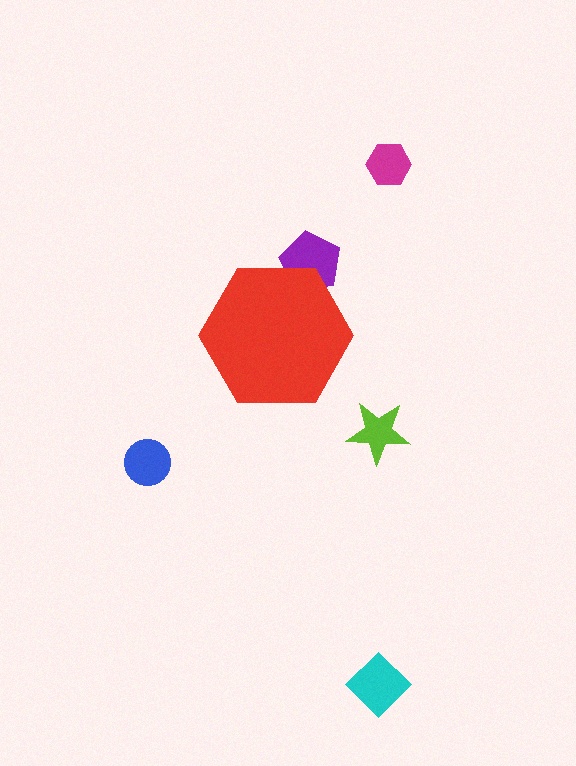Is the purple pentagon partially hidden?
Yes, the purple pentagon is partially hidden behind the red hexagon.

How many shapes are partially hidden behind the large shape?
1 shape is partially hidden.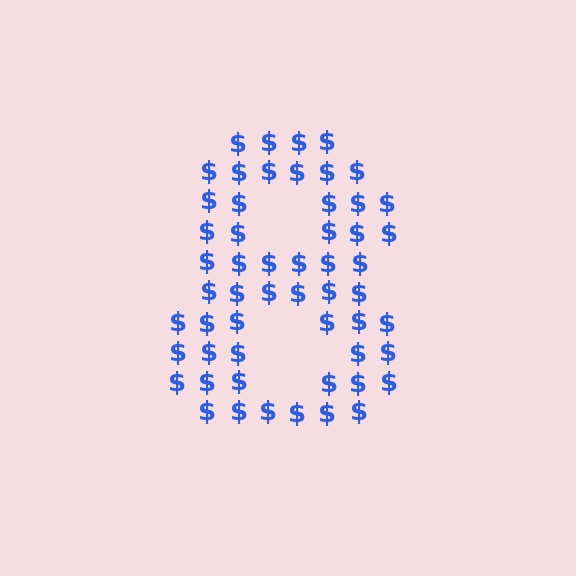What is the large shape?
The large shape is the digit 8.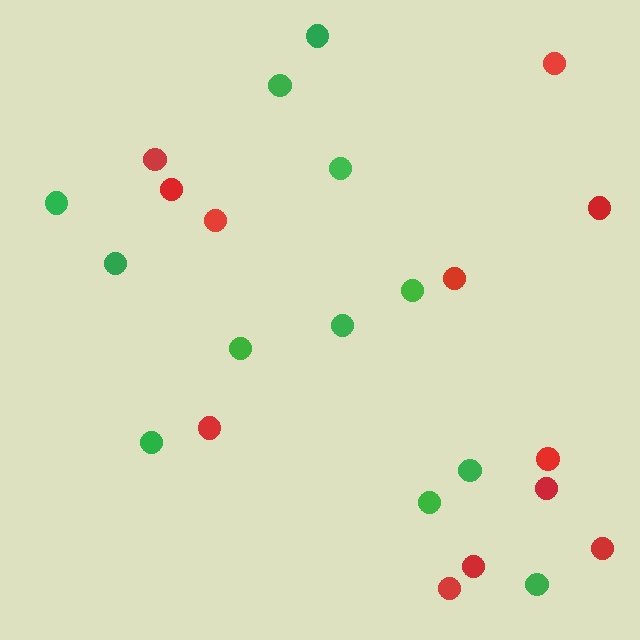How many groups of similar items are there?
There are 2 groups: one group of green circles (12) and one group of red circles (12).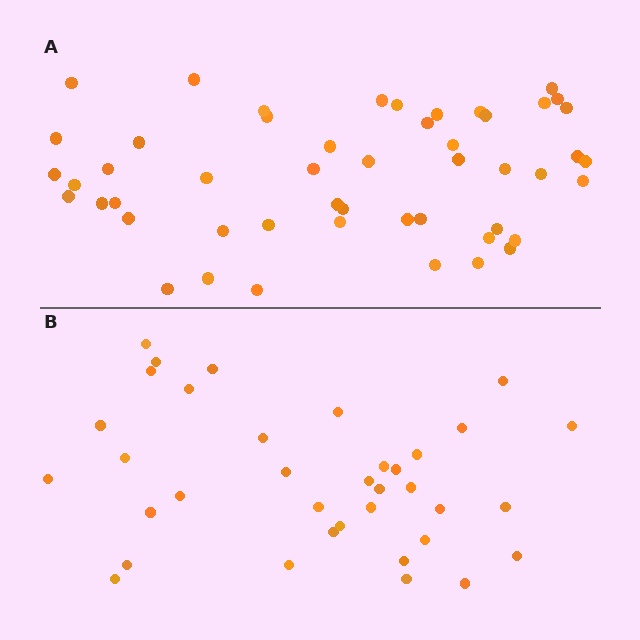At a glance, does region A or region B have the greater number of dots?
Region A (the top region) has more dots.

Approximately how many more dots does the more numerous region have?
Region A has approximately 15 more dots than region B.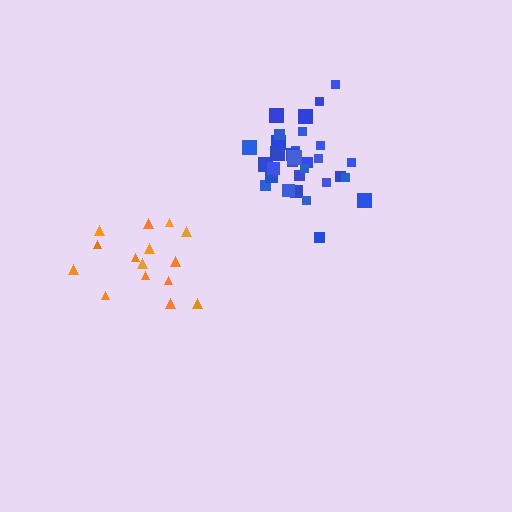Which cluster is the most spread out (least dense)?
Orange.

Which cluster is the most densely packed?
Blue.